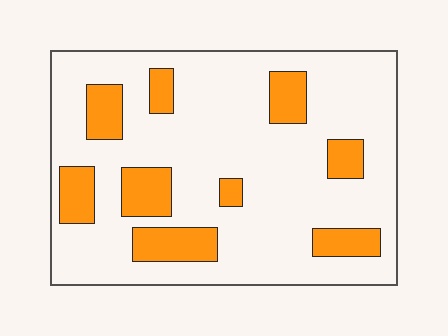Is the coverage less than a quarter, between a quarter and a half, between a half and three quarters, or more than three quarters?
Less than a quarter.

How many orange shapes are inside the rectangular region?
9.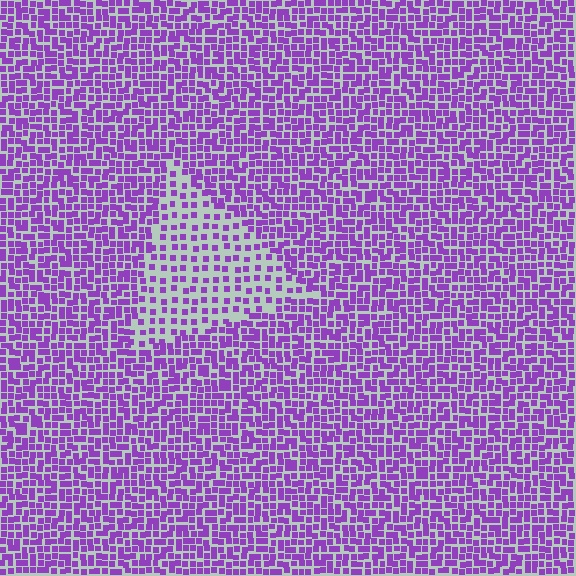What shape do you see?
I see a triangle.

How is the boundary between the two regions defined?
The boundary is defined by a change in element density (approximately 2.1x ratio). All elements are the same color, size, and shape.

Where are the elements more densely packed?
The elements are more densely packed outside the triangle boundary.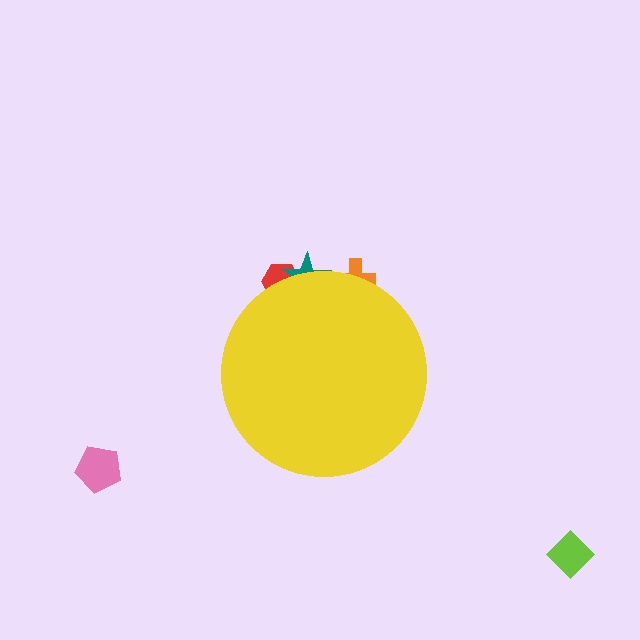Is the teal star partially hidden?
Yes, the teal star is partially hidden behind the yellow circle.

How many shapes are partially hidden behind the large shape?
3 shapes are partially hidden.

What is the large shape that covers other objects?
A yellow circle.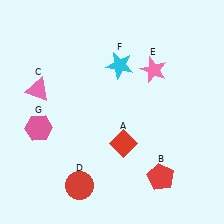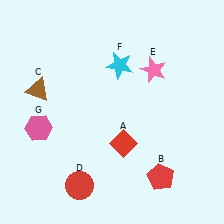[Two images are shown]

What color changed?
The triangle (C) changed from pink in Image 1 to brown in Image 2.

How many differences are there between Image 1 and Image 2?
There is 1 difference between the two images.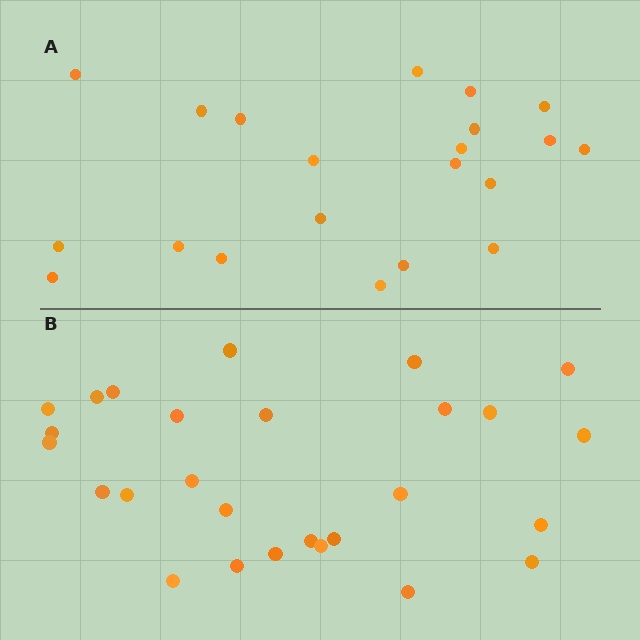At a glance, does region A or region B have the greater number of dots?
Region B (the bottom region) has more dots.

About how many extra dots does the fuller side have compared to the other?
Region B has about 6 more dots than region A.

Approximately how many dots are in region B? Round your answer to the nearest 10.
About 30 dots. (The exact count is 27, which rounds to 30.)